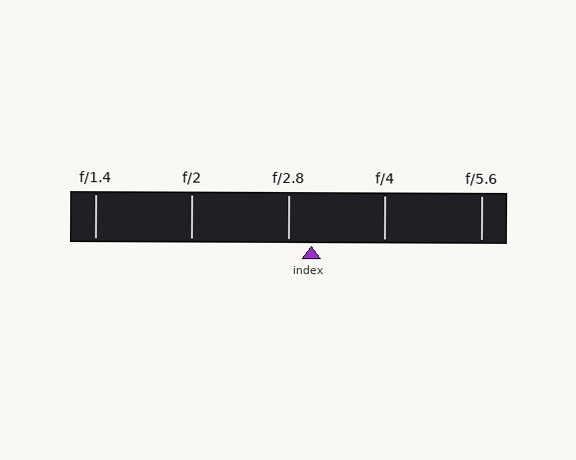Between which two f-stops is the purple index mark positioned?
The index mark is between f/2.8 and f/4.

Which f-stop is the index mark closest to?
The index mark is closest to f/2.8.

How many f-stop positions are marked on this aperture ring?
There are 5 f-stop positions marked.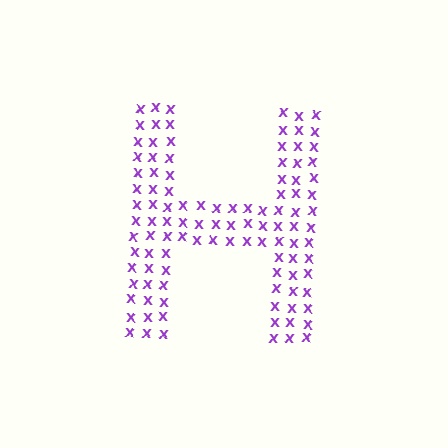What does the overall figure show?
The overall figure shows the letter H.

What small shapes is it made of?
It is made of small letter X's.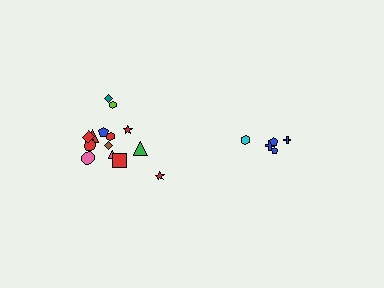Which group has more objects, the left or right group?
The left group.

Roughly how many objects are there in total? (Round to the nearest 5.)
Roughly 20 objects in total.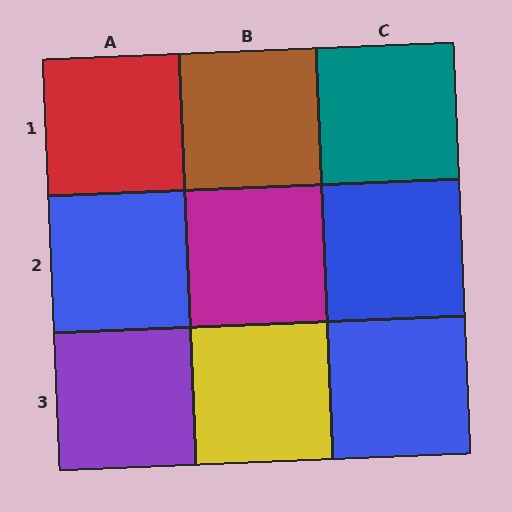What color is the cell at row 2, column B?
Magenta.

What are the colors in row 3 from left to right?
Purple, yellow, blue.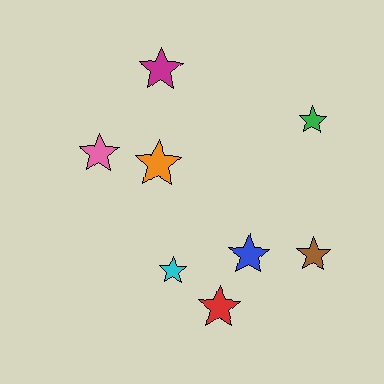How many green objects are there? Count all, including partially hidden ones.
There is 1 green object.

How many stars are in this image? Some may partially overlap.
There are 8 stars.